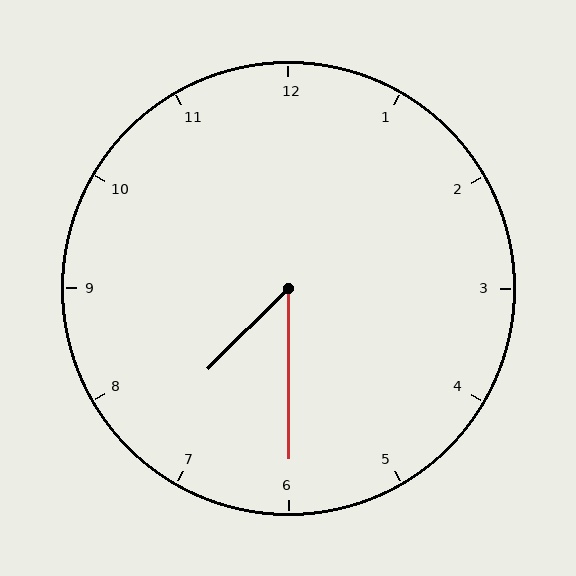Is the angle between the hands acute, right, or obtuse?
It is acute.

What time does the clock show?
7:30.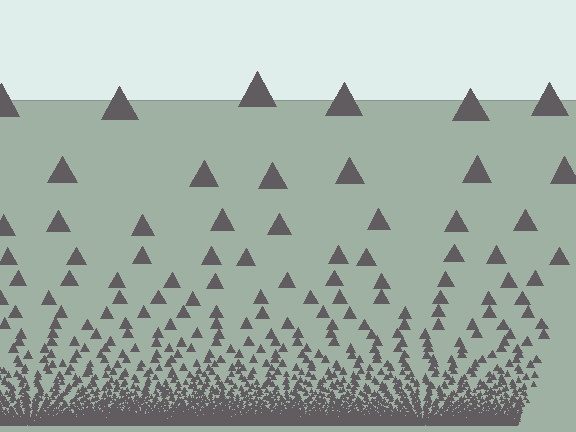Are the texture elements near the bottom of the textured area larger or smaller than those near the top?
Smaller. The gradient is inverted — elements near the bottom are smaller and denser.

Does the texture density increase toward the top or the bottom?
Density increases toward the bottom.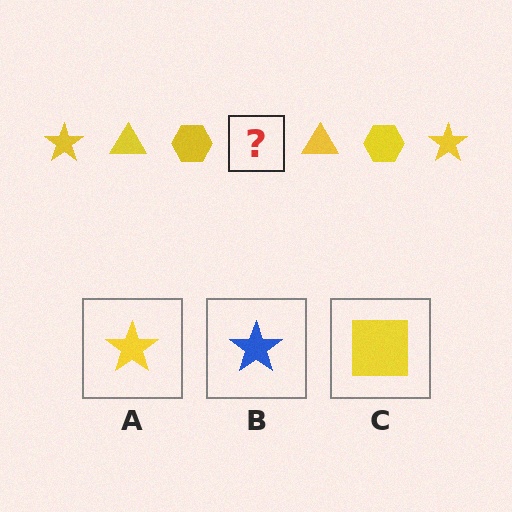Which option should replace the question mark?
Option A.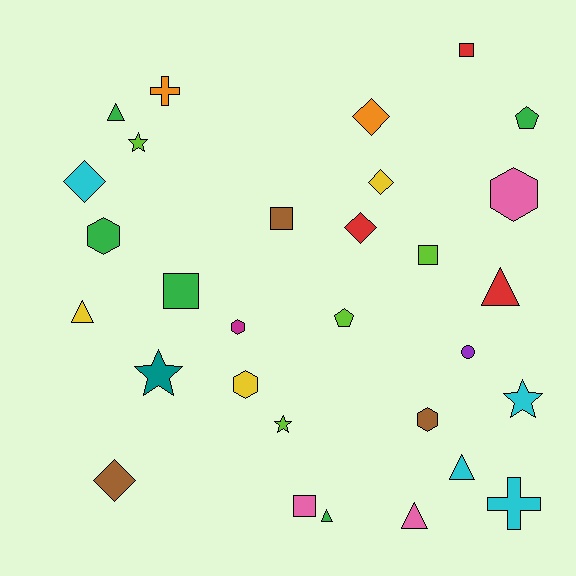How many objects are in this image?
There are 30 objects.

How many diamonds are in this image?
There are 5 diamonds.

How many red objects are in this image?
There are 3 red objects.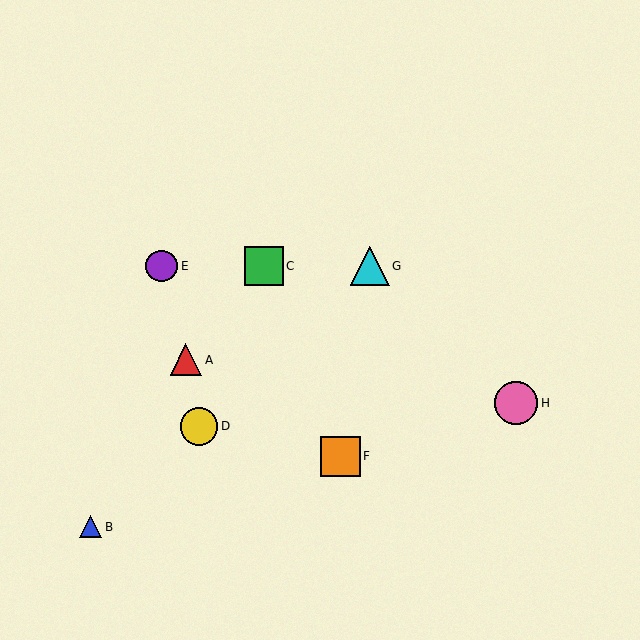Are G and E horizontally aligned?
Yes, both are at y≈266.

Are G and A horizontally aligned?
No, G is at y≈266 and A is at y≈360.